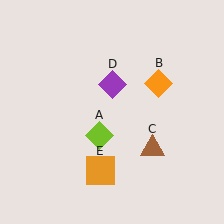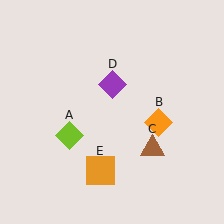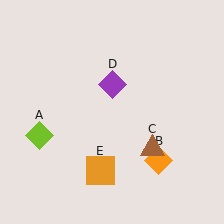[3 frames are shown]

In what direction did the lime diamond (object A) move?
The lime diamond (object A) moved left.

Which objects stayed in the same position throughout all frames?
Brown triangle (object C) and purple diamond (object D) and orange square (object E) remained stationary.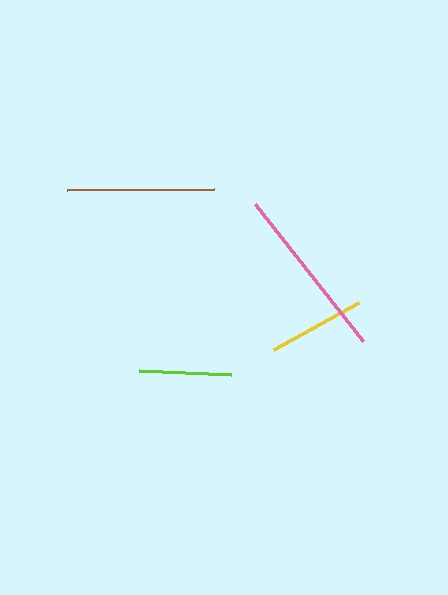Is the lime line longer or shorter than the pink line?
The pink line is longer than the lime line.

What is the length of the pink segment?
The pink segment is approximately 174 pixels long.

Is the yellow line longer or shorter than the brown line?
The brown line is longer than the yellow line.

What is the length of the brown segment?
The brown segment is approximately 147 pixels long.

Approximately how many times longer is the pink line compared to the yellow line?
The pink line is approximately 1.8 times the length of the yellow line.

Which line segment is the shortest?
The lime line is the shortest at approximately 92 pixels.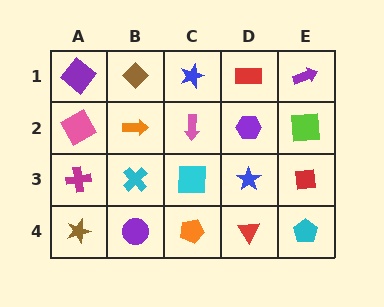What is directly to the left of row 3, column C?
A cyan cross.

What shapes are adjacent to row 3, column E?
A lime square (row 2, column E), a cyan pentagon (row 4, column E), a blue star (row 3, column D).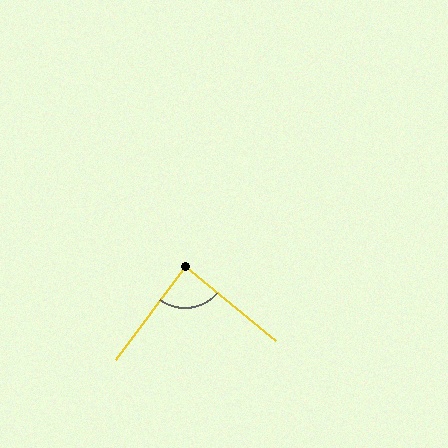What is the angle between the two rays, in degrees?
Approximately 87 degrees.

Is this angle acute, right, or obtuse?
It is approximately a right angle.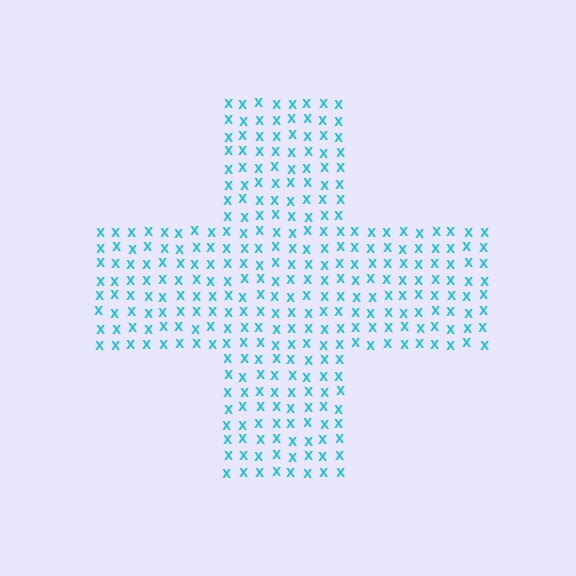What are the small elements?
The small elements are letter X's.